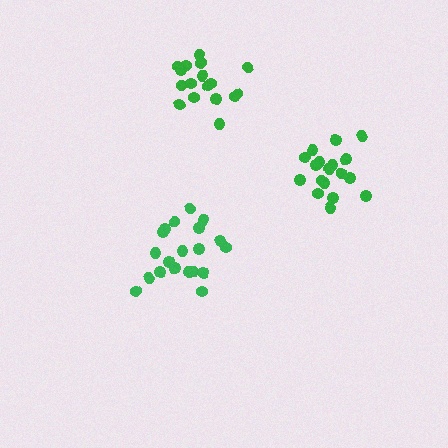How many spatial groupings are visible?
There are 3 spatial groupings.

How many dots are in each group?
Group 1: 18 dots, Group 2: 17 dots, Group 3: 20 dots (55 total).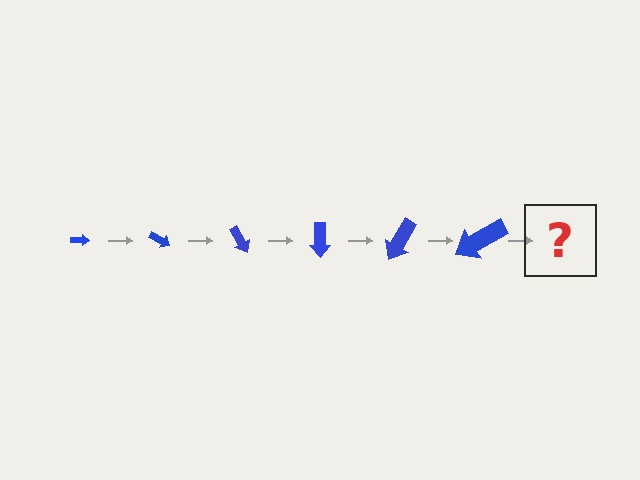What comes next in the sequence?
The next element should be an arrow, larger than the previous one and rotated 180 degrees from the start.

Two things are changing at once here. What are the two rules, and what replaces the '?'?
The two rules are that the arrow grows larger each step and it rotates 30 degrees each step. The '?' should be an arrow, larger than the previous one and rotated 180 degrees from the start.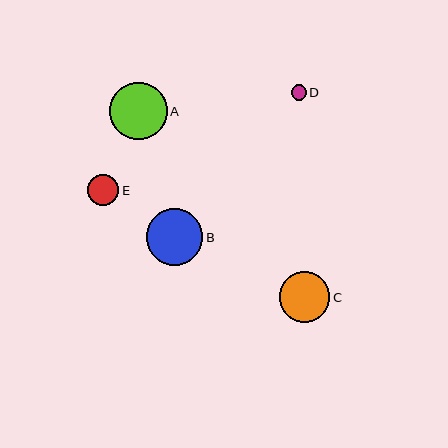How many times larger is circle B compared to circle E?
Circle B is approximately 1.8 times the size of circle E.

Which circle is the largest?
Circle A is the largest with a size of approximately 58 pixels.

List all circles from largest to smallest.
From largest to smallest: A, B, C, E, D.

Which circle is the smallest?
Circle D is the smallest with a size of approximately 15 pixels.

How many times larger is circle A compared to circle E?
Circle A is approximately 1.8 times the size of circle E.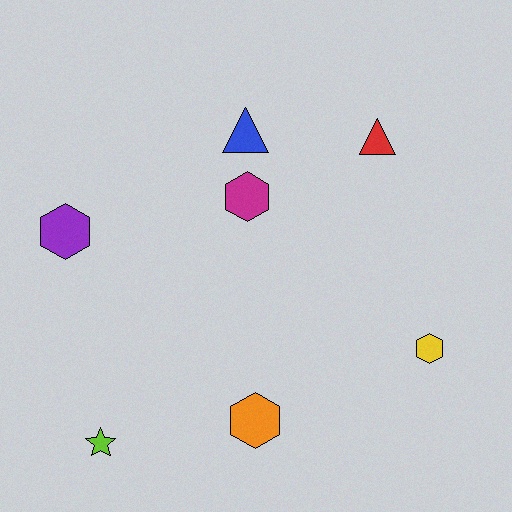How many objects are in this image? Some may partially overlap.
There are 7 objects.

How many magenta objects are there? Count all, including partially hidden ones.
There is 1 magenta object.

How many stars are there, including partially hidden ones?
There is 1 star.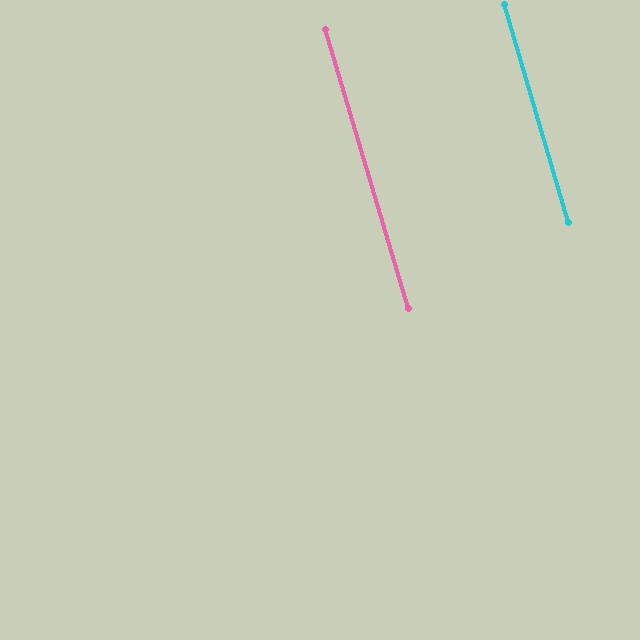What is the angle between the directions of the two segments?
Approximately 0 degrees.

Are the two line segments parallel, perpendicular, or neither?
Parallel — their directions differ by only 0.1°.